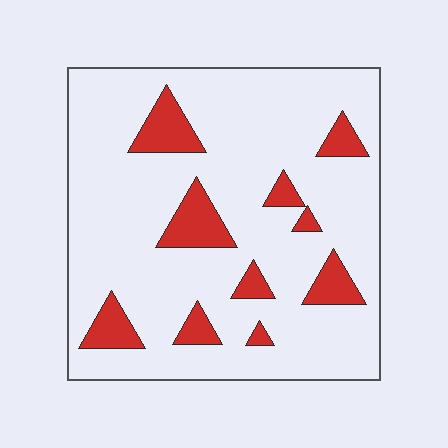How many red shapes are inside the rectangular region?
10.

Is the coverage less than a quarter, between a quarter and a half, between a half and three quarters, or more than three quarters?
Less than a quarter.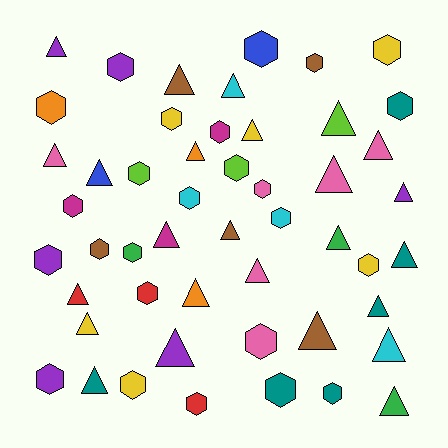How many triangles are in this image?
There are 25 triangles.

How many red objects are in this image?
There are 3 red objects.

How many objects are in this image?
There are 50 objects.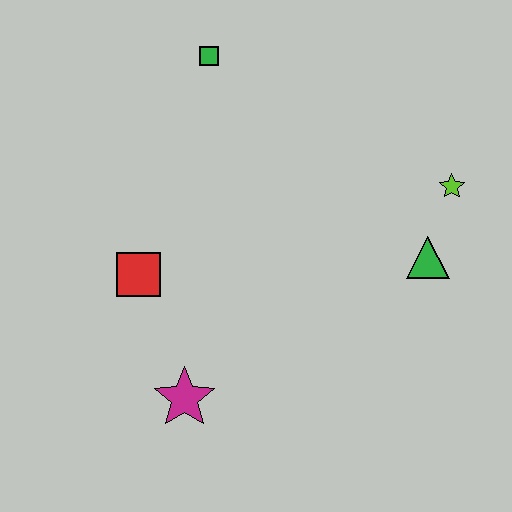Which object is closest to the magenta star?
The red square is closest to the magenta star.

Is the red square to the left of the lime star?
Yes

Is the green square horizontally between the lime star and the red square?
Yes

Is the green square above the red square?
Yes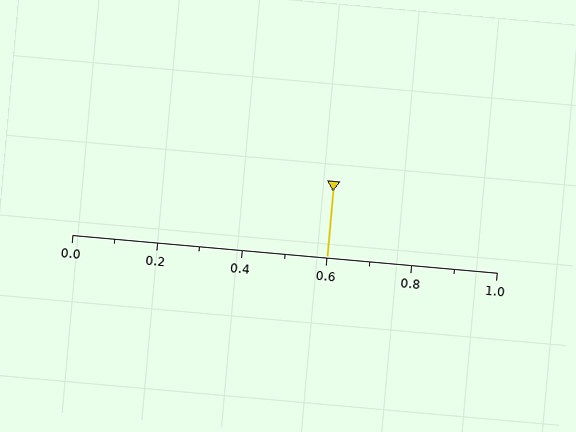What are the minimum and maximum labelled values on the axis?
The axis runs from 0.0 to 1.0.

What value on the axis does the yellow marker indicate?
The marker indicates approximately 0.6.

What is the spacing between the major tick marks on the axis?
The major ticks are spaced 0.2 apart.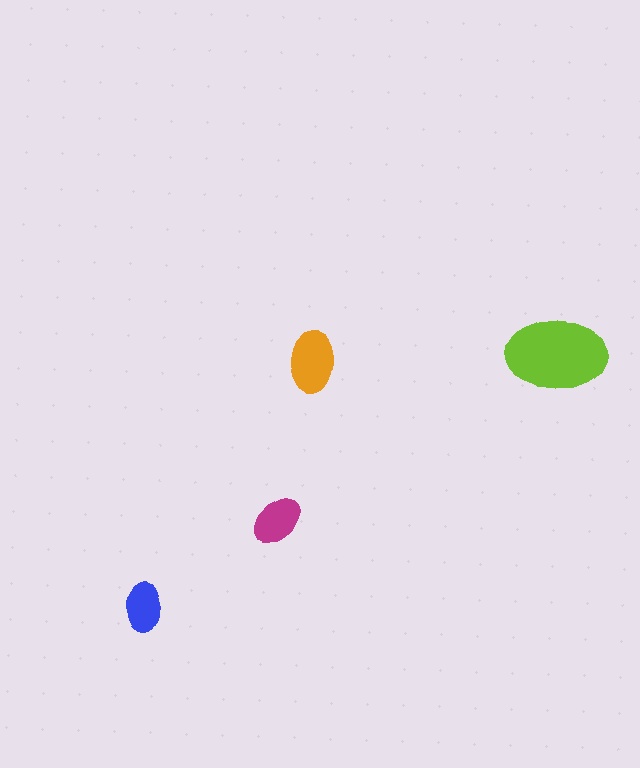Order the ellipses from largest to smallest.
the lime one, the orange one, the magenta one, the blue one.